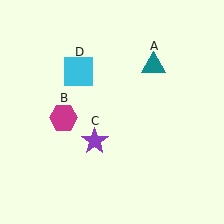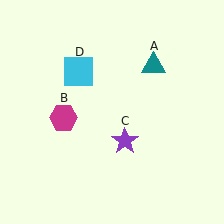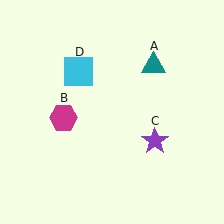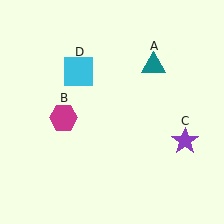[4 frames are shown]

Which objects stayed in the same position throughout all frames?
Teal triangle (object A) and magenta hexagon (object B) and cyan square (object D) remained stationary.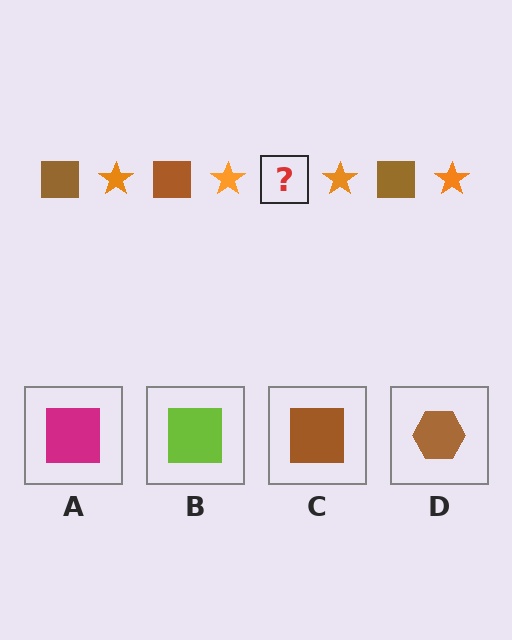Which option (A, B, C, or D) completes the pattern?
C.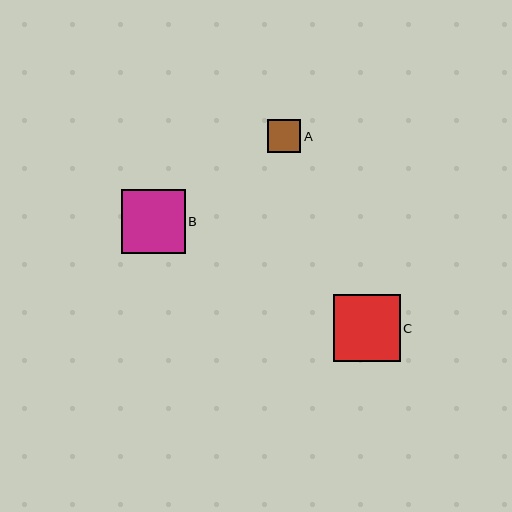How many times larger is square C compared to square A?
Square C is approximately 2.0 times the size of square A.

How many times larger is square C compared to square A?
Square C is approximately 2.0 times the size of square A.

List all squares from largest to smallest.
From largest to smallest: C, B, A.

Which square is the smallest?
Square A is the smallest with a size of approximately 33 pixels.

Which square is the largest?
Square C is the largest with a size of approximately 67 pixels.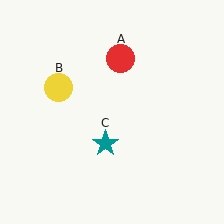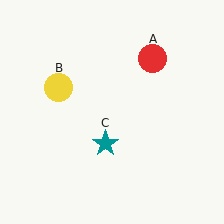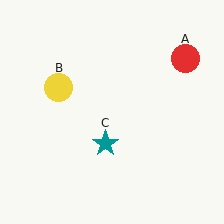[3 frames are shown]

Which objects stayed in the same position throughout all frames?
Yellow circle (object B) and teal star (object C) remained stationary.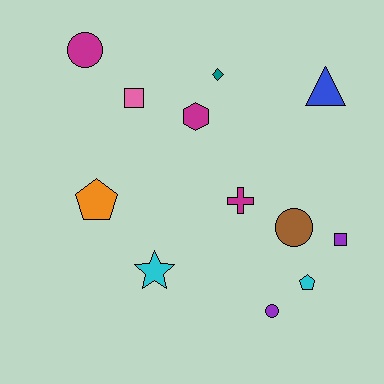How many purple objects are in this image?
There are 2 purple objects.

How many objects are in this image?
There are 12 objects.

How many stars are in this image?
There is 1 star.